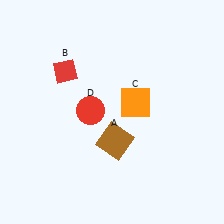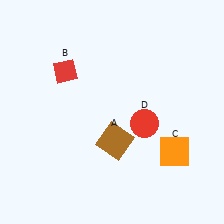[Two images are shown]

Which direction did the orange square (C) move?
The orange square (C) moved down.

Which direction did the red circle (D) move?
The red circle (D) moved right.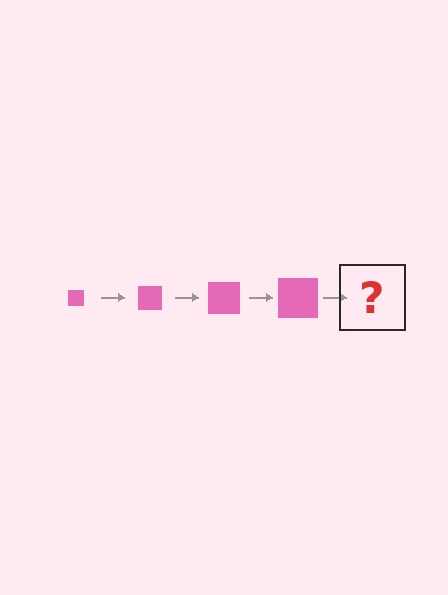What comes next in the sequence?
The next element should be a pink square, larger than the previous one.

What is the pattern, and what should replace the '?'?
The pattern is that the square gets progressively larger each step. The '?' should be a pink square, larger than the previous one.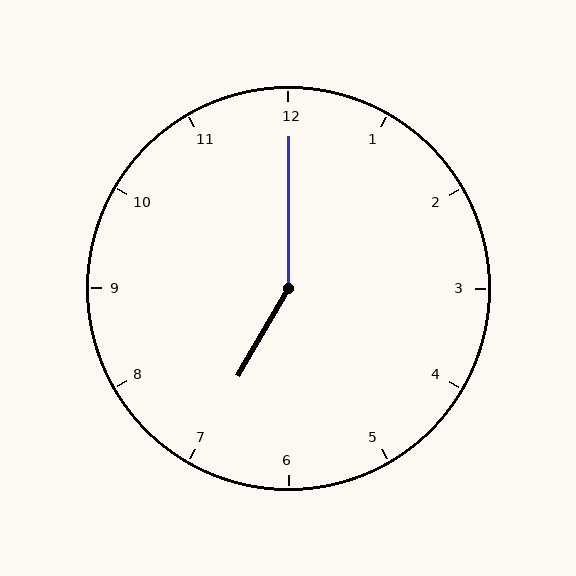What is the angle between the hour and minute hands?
Approximately 150 degrees.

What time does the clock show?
7:00.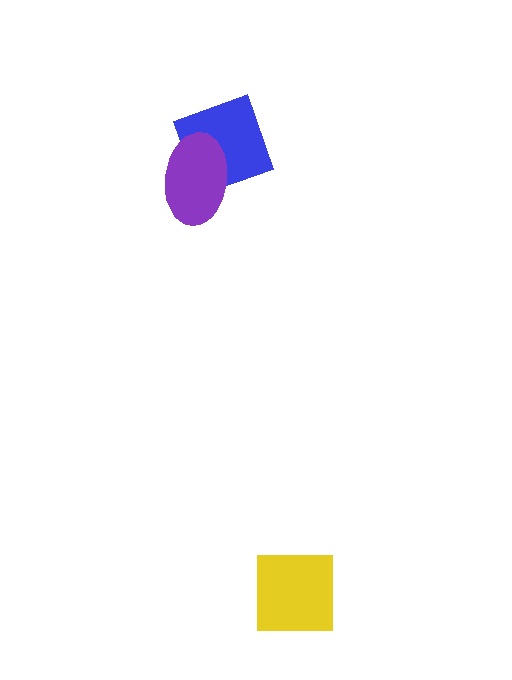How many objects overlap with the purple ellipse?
1 object overlaps with the purple ellipse.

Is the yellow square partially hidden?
No, no other shape covers it.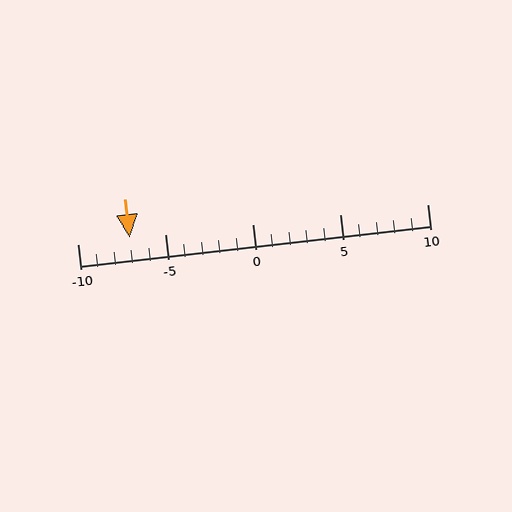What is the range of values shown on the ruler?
The ruler shows values from -10 to 10.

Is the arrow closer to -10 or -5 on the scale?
The arrow is closer to -5.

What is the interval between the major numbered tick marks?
The major tick marks are spaced 5 units apart.